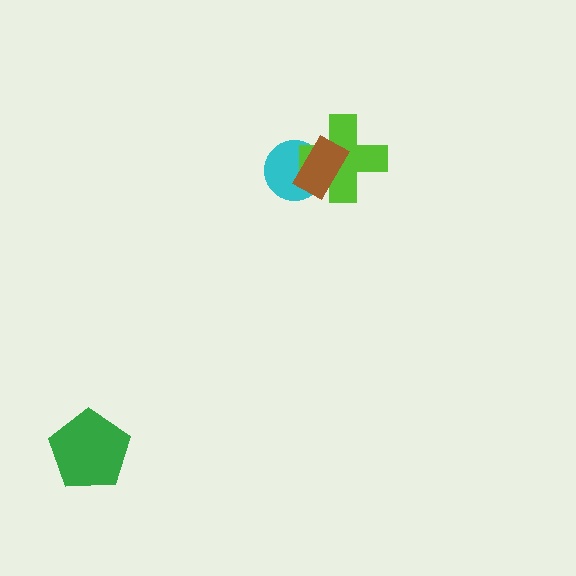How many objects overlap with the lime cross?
2 objects overlap with the lime cross.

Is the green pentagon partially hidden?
No, no other shape covers it.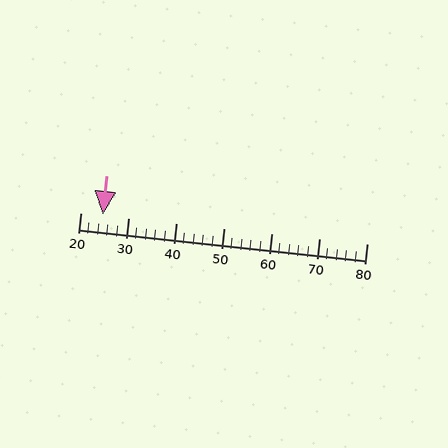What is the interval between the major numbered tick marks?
The major tick marks are spaced 10 units apart.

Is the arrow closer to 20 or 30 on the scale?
The arrow is closer to 20.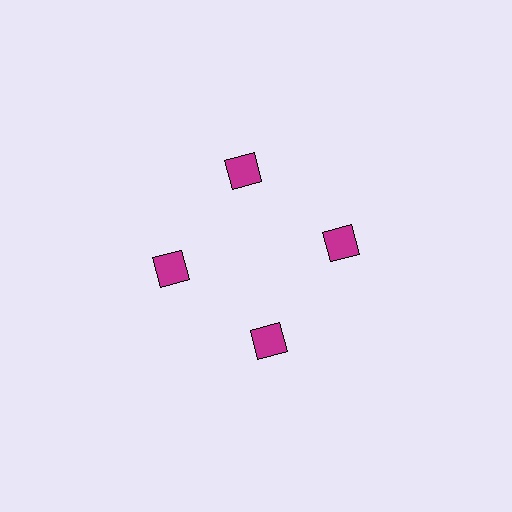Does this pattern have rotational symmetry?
Yes, this pattern has 4-fold rotational symmetry. It looks the same after rotating 90 degrees around the center.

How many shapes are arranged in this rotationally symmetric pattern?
There are 4 shapes, arranged in 4 groups of 1.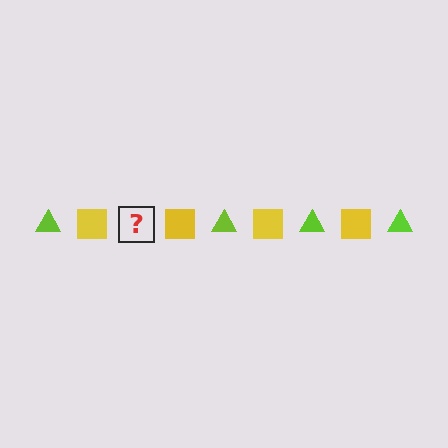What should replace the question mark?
The question mark should be replaced with a lime triangle.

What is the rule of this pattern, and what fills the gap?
The rule is that the pattern alternates between lime triangle and yellow square. The gap should be filled with a lime triangle.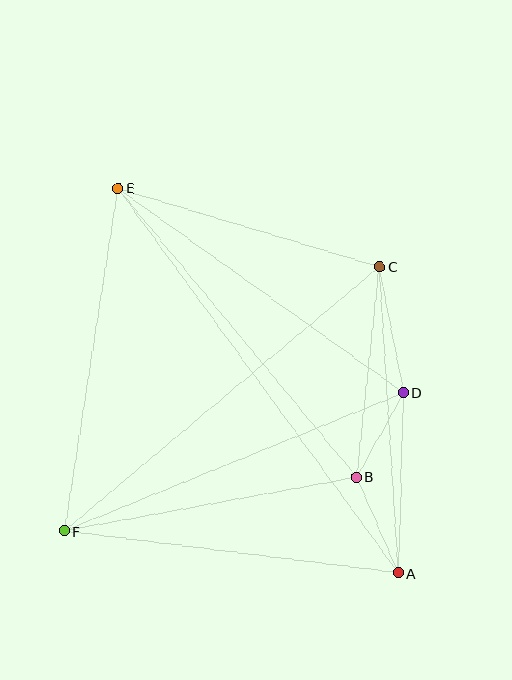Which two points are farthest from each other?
Points A and E are farthest from each other.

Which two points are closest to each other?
Points B and D are closest to each other.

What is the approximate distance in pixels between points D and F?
The distance between D and F is approximately 366 pixels.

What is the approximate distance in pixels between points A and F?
The distance between A and F is approximately 336 pixels.